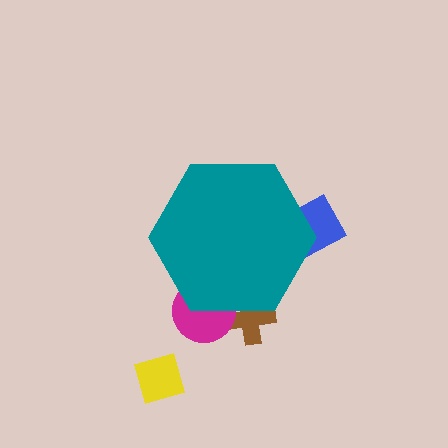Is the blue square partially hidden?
Yes, the blue square is partially hidden behind the teal hexagon.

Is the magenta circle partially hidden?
Yes, the magenta circle is partially hidden behind the teal hexagon.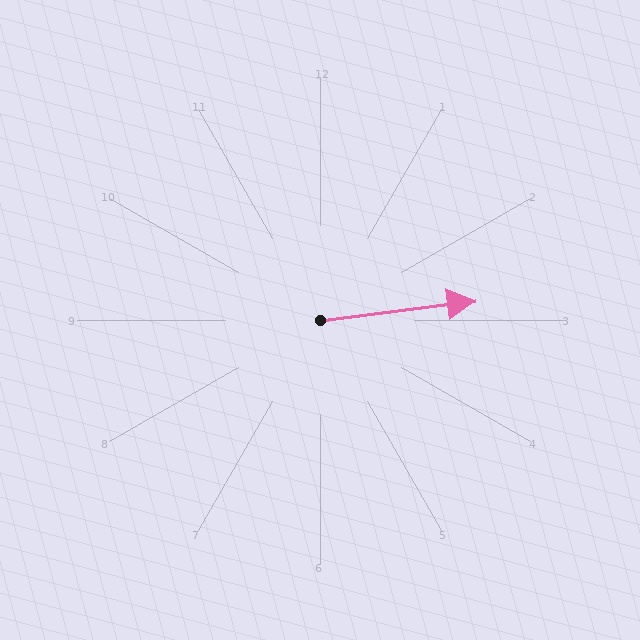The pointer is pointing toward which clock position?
Roughly 3 o'clock.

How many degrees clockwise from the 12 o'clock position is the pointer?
Approximately 83 degrees.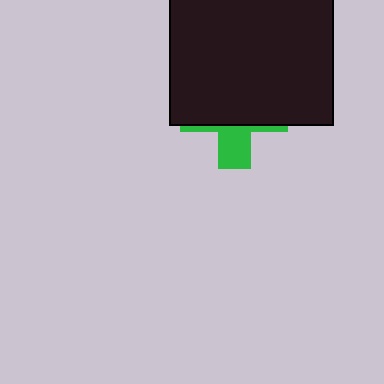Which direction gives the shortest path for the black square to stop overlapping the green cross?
Moving up gives the shortest separation.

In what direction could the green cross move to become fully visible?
The green cross could move down. That would shift it out from behind the black square entirely.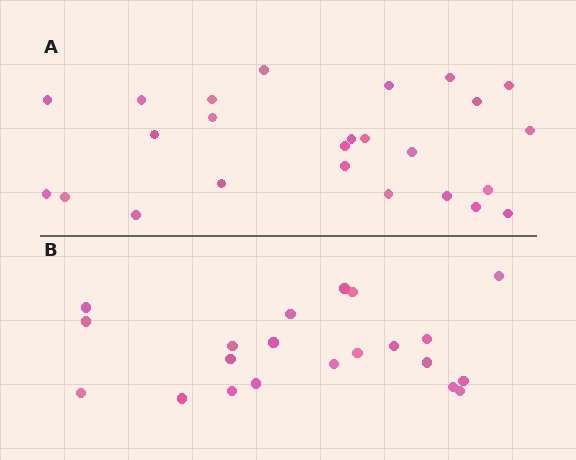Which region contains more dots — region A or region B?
Region A (the top region) has more dots.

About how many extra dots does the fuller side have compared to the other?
Region A has about 4 more dots than region B.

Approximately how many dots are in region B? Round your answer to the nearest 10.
About 20 dots. (The exact count is 21, which rounds to 20.)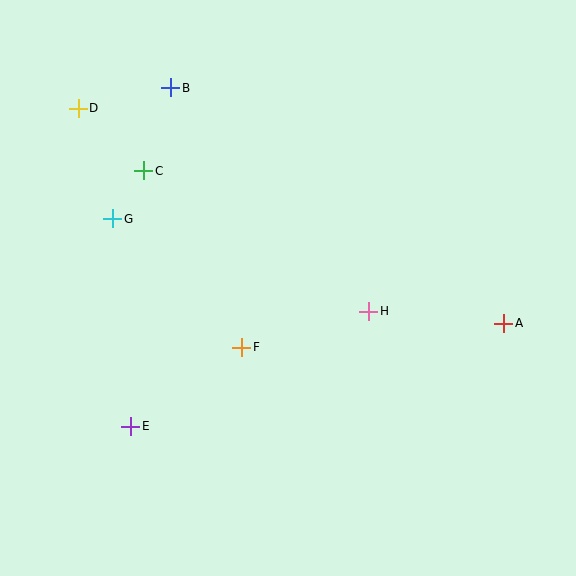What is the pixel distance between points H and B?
The distance between H and B is 299 pixels.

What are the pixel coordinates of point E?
Point E is at (131, 426).